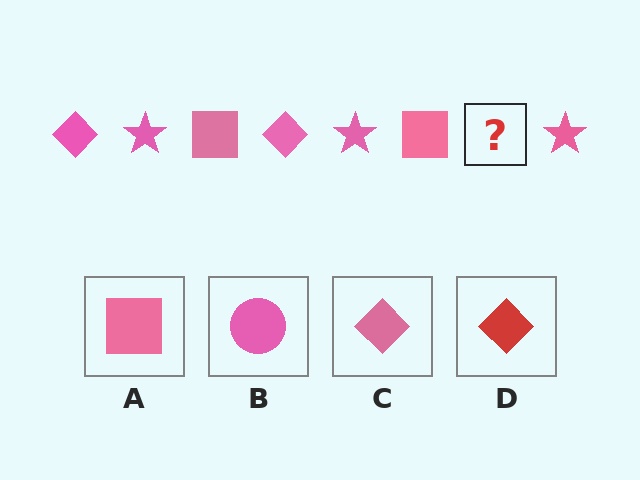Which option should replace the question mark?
Option C.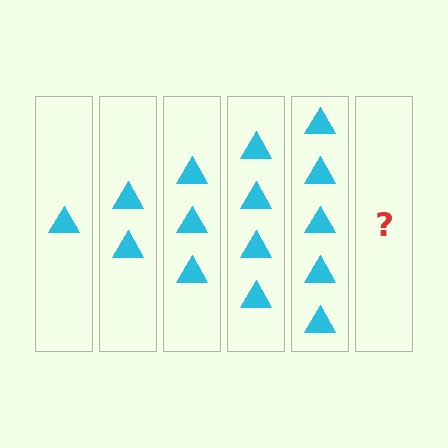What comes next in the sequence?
The next element should be 6 triangles.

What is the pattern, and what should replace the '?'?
The pattern is that each step adds one more triangle. The '?' should be 6 triangles.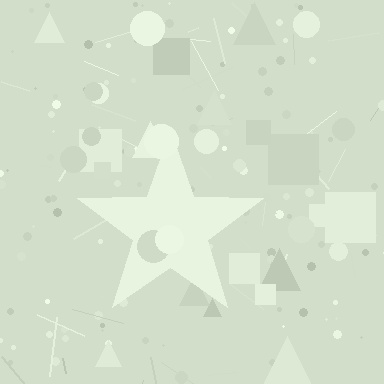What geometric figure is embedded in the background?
A star is embedded in the background.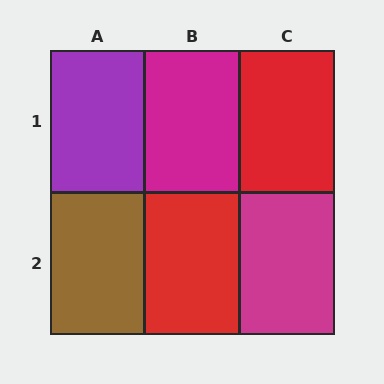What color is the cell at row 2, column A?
Brown.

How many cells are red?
2 cells are red.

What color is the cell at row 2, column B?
Red.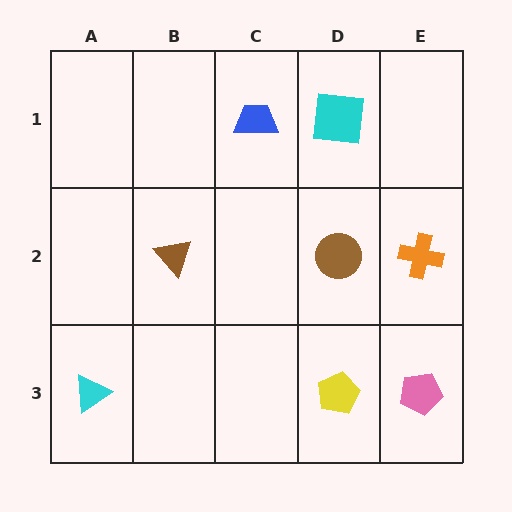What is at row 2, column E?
An orange cross.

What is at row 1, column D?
A cyan square.